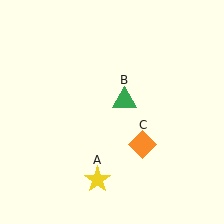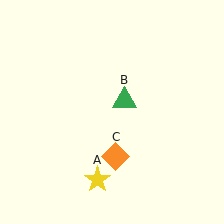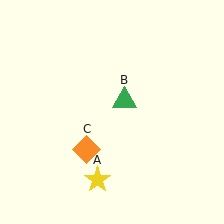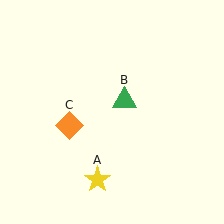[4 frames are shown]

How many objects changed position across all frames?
1 object changed position: orange diamond (object C).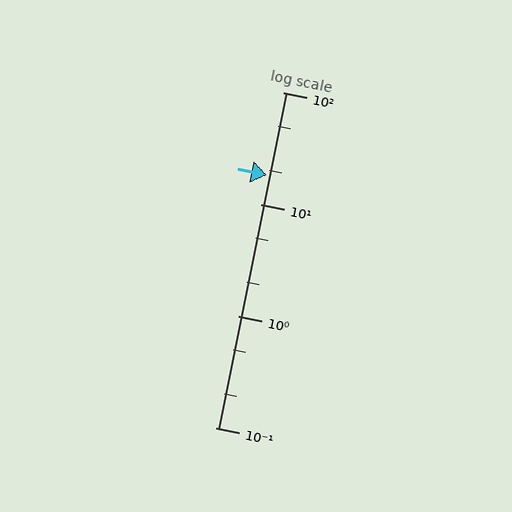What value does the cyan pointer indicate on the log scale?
The pointer indicates approximately 18.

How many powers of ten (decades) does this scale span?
The scale spans 3 decades, from 0.1 to 100.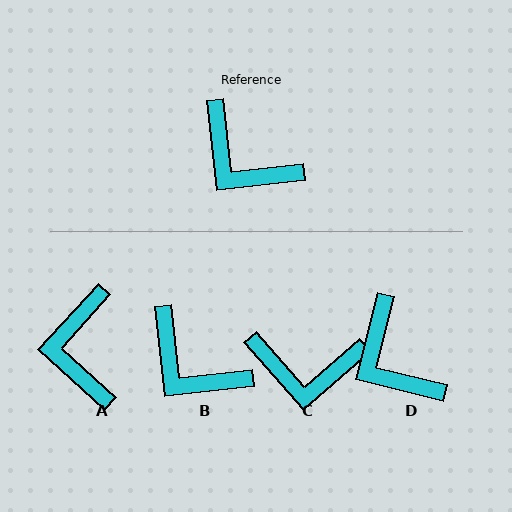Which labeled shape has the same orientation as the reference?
B.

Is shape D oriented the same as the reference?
No, it is off by about 20 degrees.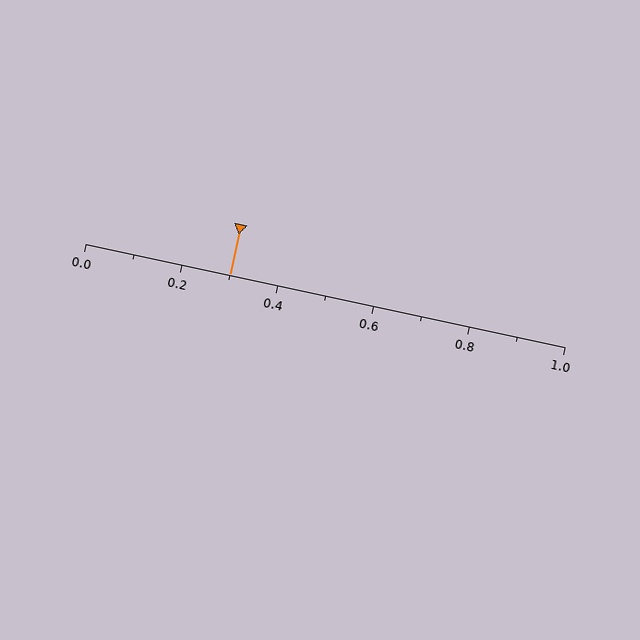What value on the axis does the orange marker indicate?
The marker indicates approximately 0.3.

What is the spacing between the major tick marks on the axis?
The major ticks are spaced 0.2 apart.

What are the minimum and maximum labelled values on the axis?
The axis runs from 0.0 to 1.0.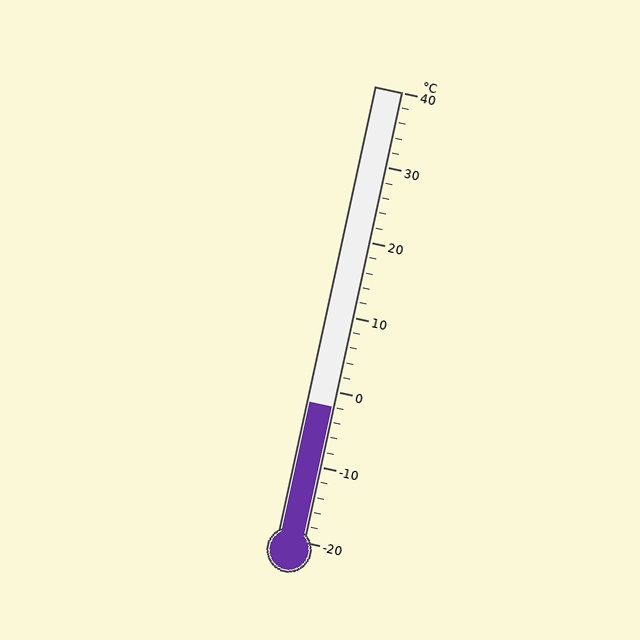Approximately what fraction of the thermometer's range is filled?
The thermometer is filled to approximately 30% of its range.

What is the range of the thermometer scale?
The thermometer scale ranges from -20°C to 40°C.